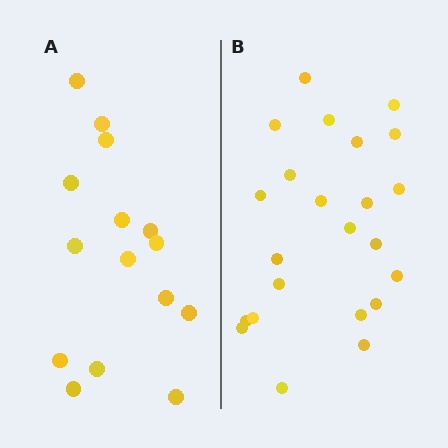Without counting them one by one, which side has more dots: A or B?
Region B (the right region) has more dots.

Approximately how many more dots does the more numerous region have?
Region B has roughly 8 or so more dots than region A.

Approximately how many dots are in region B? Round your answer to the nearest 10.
About 20 dots. (The exact count is 23, which rounds to 20.)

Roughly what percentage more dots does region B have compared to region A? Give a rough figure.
About 55% more.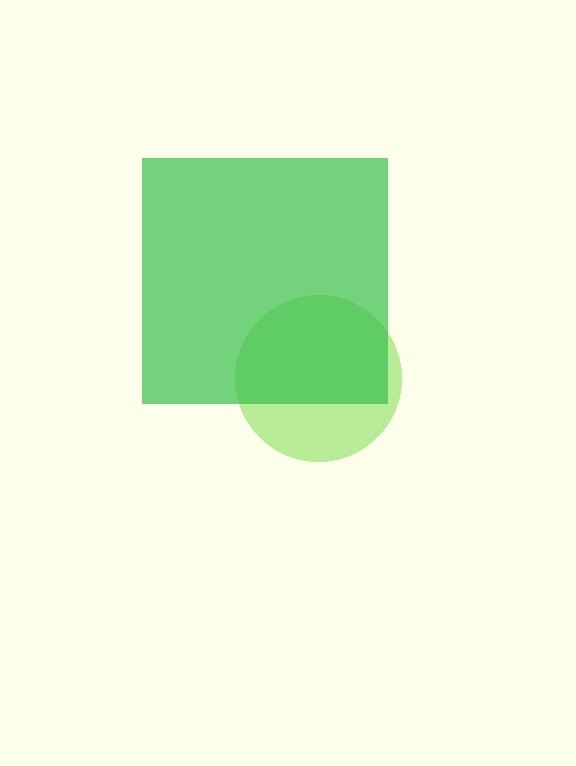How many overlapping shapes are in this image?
There are 2 overlapping shapes in the image.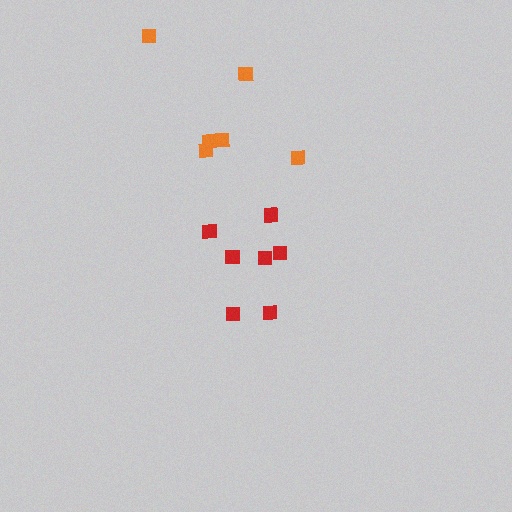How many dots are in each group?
Group 1: 7 dots, Group 2: 6 dots (13 total).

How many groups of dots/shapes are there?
There are 2 groups.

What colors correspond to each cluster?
The clusters are colored: red, orange.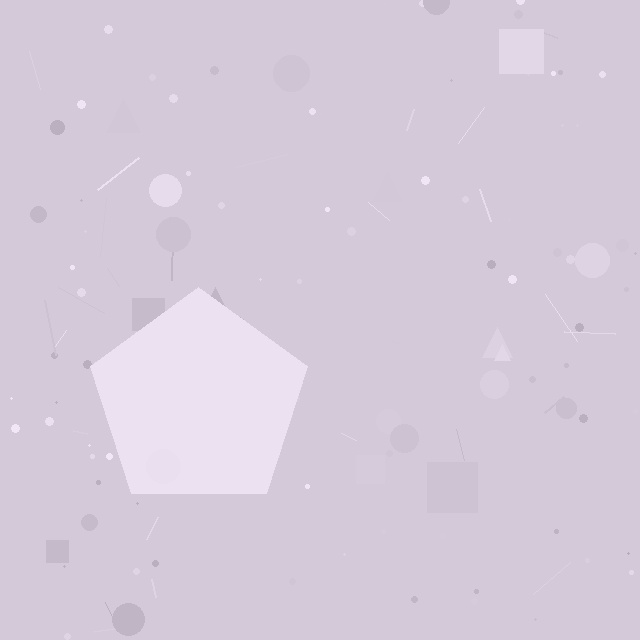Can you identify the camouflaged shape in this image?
The camouflaged shape is a pentagon.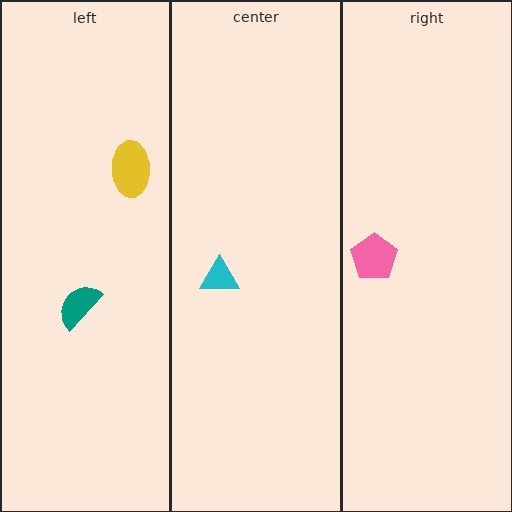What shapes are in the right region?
The pink pentagon.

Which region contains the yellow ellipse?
The left region.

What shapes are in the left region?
The teal semicircle, the yellow ellipse.